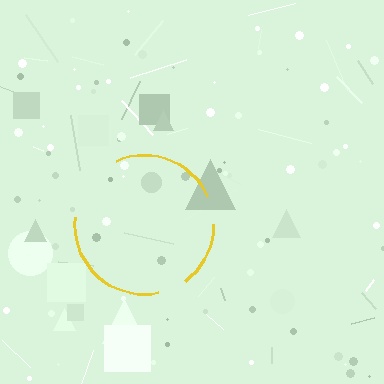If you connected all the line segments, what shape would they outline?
They would outline a circle.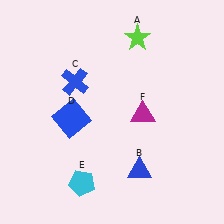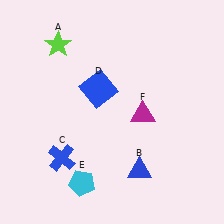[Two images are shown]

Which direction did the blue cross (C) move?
The blue cross (C) moved down.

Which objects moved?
The objects that moved are: the lime star (A), the blue cross (C), the blue square (D).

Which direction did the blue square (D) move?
The blue square (D) moved up.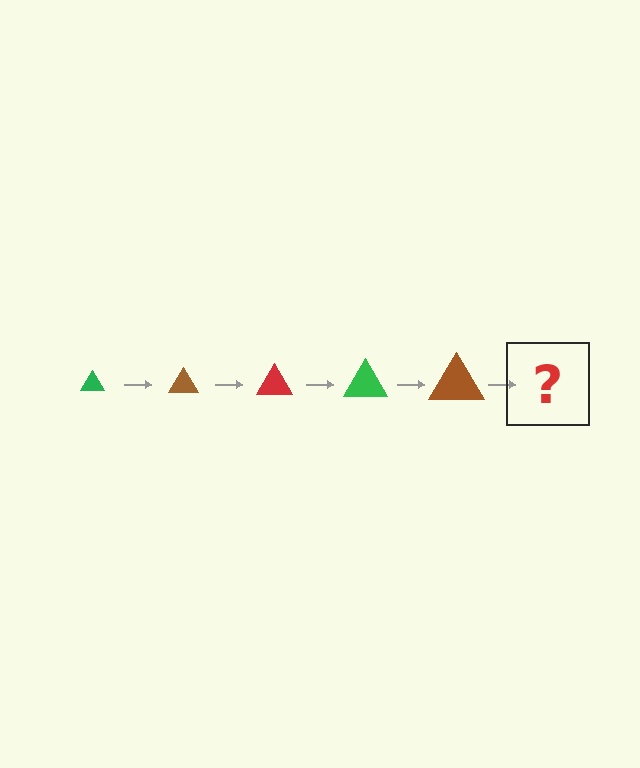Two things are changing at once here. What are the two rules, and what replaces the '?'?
The two rules are that the triangle grows larger each step and the color cycles through green, brown, and red. The '?' should be a red triangle, larger than the previous one.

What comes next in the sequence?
The next element should be a red triangle, larger than the previous one.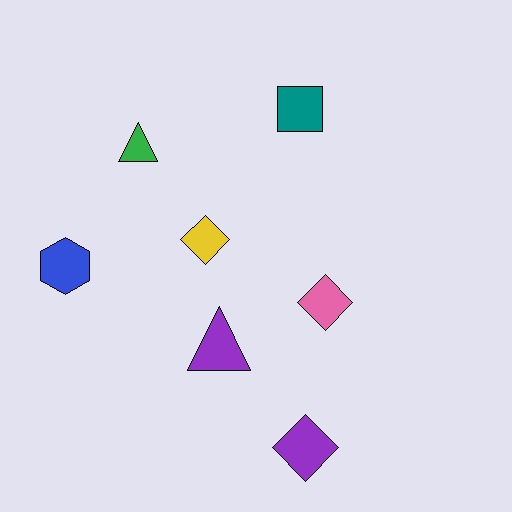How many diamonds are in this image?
There are 3 diamonds.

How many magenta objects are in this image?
There are no magenta objects.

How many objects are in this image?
There are 7 objects.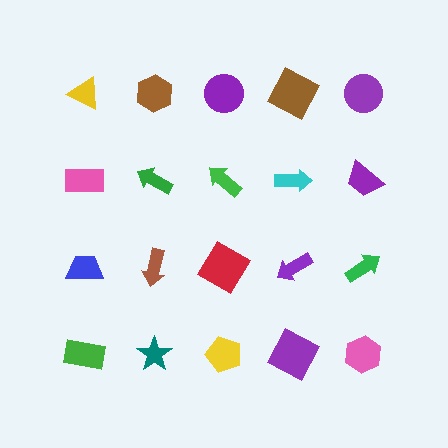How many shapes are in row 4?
5 shapes.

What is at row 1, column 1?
A yellow triangle.